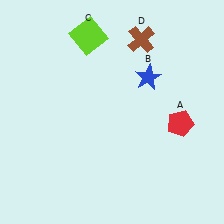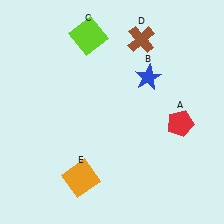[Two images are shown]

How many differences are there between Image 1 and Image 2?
There is 1 difference between the two images.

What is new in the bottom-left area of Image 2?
An orange square (E) was added in the bottom-left area of Image 2.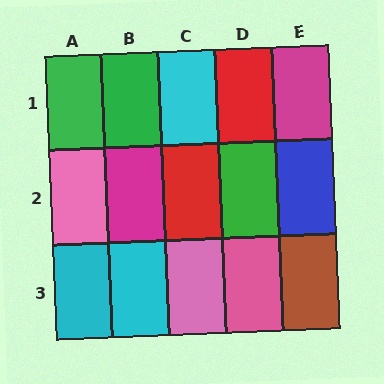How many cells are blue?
1 cell is blue.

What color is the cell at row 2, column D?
Green.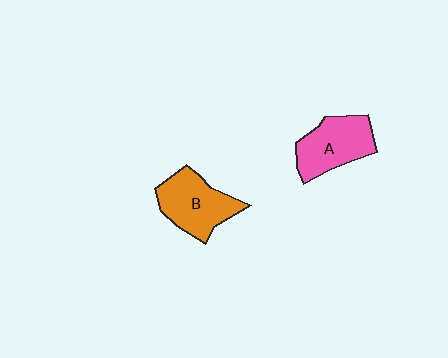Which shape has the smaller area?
Shape A (pink).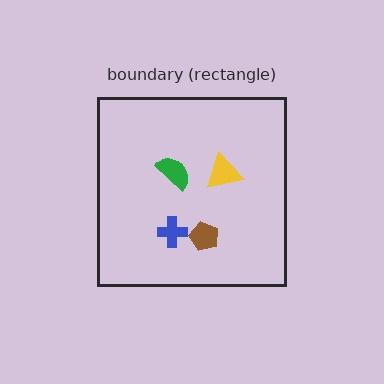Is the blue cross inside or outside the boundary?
Inside.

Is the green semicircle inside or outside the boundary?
Inside.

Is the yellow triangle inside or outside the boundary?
Inside.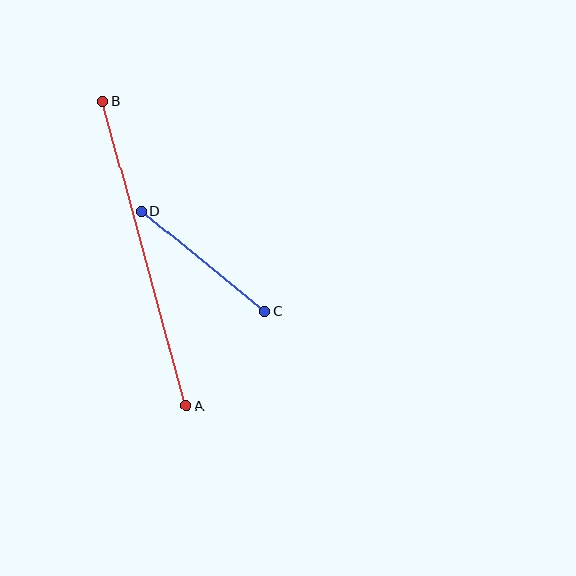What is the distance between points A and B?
The distance is approximately 316 pixels.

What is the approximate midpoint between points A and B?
The midpoint is at approximately (145, 254) pixels.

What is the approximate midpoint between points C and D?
The midpoint is at approximately (203, 261) pixels.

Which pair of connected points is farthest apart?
Points A and B are farthest apart.